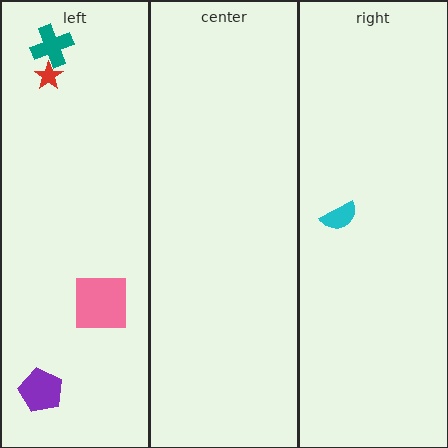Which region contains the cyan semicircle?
The right region.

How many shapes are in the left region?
4.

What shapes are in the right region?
The cyan semicircle.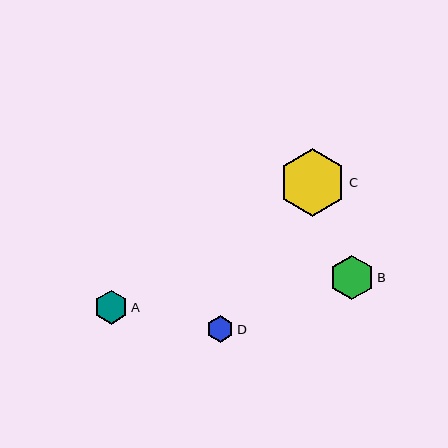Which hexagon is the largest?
Hexagon C is the largest with a size of approximately 68 pixels.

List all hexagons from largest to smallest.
From largest to smallest: C, B, A, D.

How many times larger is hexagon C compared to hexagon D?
Hexagon C is approximately 2.6 times the size of hexagon D.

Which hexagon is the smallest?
Hexagon D is the smallest with a size of approximately 27 pixels.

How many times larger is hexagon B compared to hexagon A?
Hexagon B is approximately 1.3 times the size of hexagon A.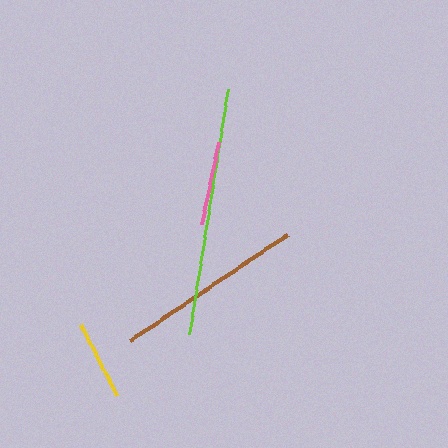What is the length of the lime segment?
The lime segment is approximately 249 pixels long.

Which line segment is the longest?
The lime line is the longest at approximately 249 pixels.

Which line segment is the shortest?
The yellow line is the shortest at approximately 80 pixels.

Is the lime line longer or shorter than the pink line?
The lime line is longer than the pink line.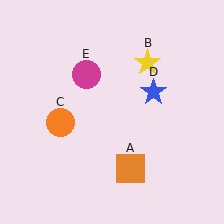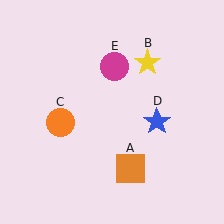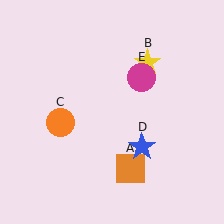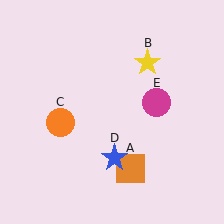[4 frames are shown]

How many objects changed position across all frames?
2 objects changed position: blue star (object D), magenta circle (object E).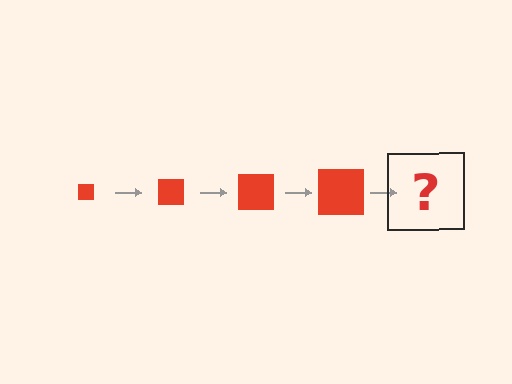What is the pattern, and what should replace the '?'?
The pattern is that the square gets progressively larger each step. The '?' should be a red square, larger than the previous one.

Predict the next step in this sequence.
The next step is a red square, larger than the previous one.